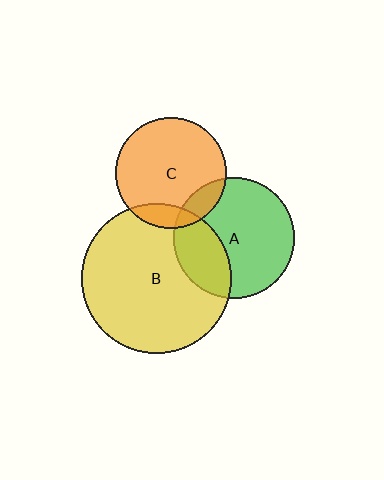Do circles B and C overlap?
Yes.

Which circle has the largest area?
Circle B (yellow).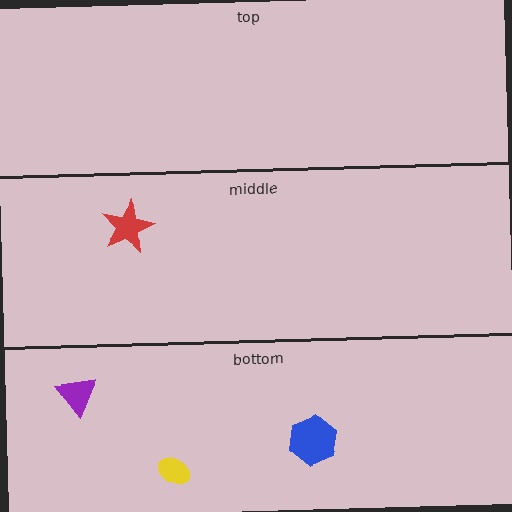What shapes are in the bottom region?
The yellow ellipse, the blue hexagon, the purple triangle.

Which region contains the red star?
The middle region.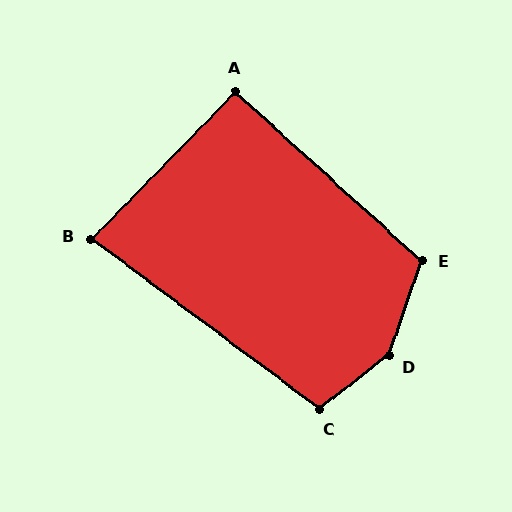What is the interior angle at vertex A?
Approximately 92 degrees (approximately right).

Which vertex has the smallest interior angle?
B, at approximately 82 degrees.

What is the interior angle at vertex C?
Approximately 105 degrees (obtuse).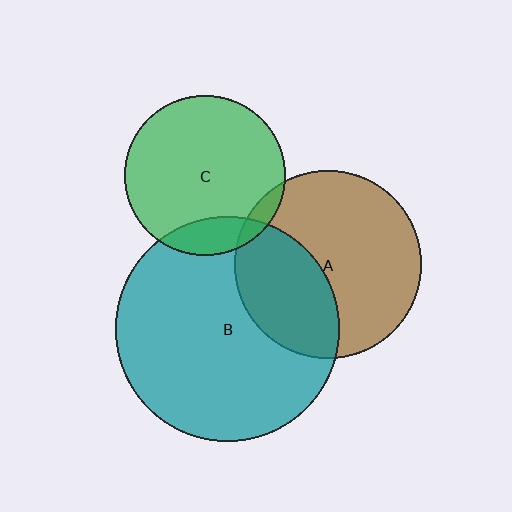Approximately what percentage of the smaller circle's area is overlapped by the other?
Approximately 15%.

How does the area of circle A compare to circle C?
Approximately 1.4 times.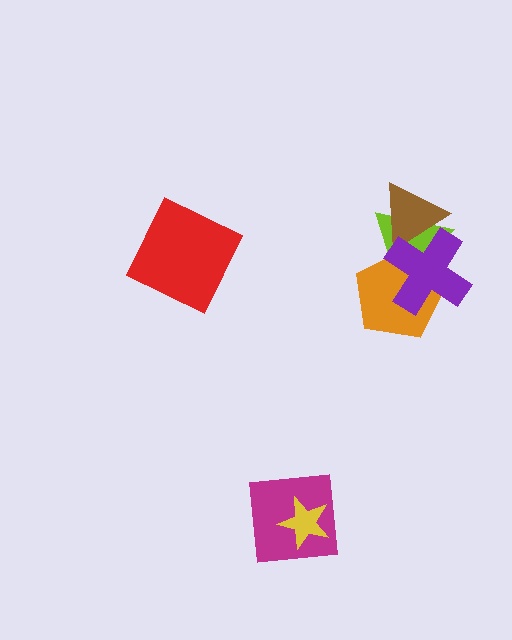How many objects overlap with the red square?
0 objects overlap with the red square.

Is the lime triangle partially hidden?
Yes, it is partially covered by another shape.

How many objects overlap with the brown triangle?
2 objects overlap with the brown triangle.